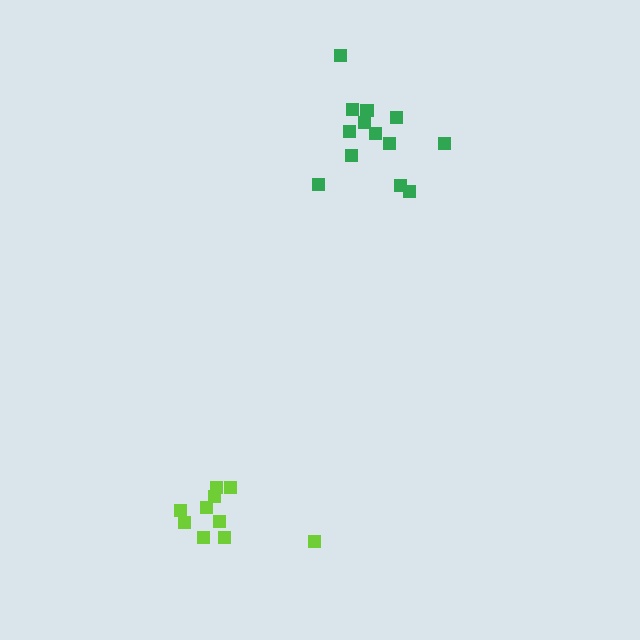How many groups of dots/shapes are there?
There are 2 groups.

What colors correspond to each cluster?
The clusters are colored: green, lime.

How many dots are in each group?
Group 1: 13 dots, Group 2: 10 dots (23 total).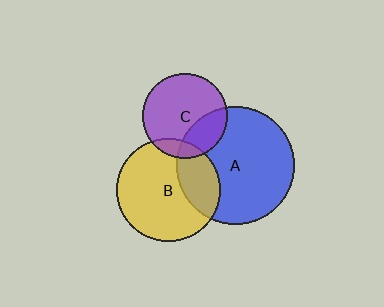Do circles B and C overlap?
Yes.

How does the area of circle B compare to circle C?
Approximately 1.5 times.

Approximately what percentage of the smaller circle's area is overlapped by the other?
Approximately 15%.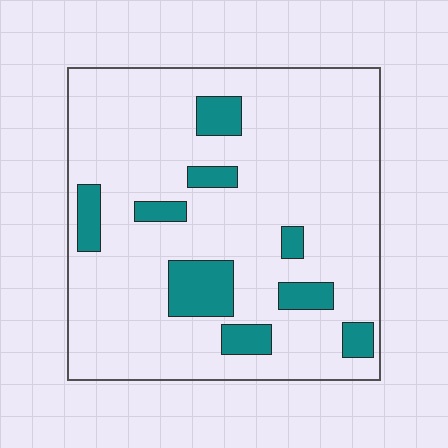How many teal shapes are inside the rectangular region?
9.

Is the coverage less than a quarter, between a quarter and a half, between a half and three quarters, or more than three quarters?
Less than a quarter.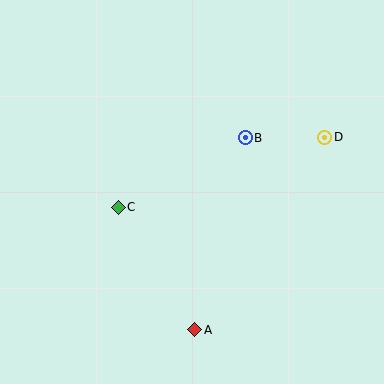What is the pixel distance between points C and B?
The distance between C and B is 145 pixels.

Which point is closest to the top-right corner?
Point D is closest to the top-right corner.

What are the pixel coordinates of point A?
Point A is at (195, 330).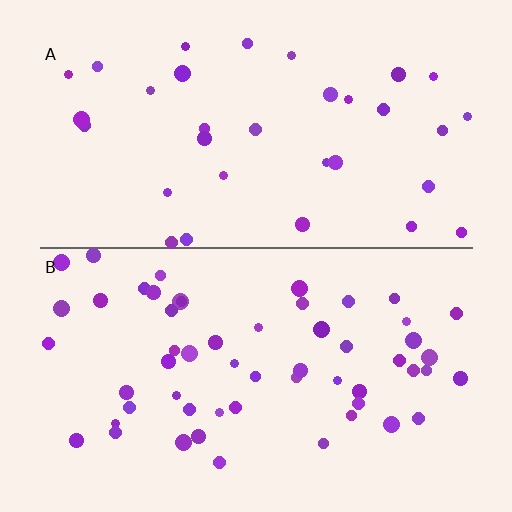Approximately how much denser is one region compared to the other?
Approximately 1.7× — region B over region A.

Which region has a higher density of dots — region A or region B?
B (the bottom).